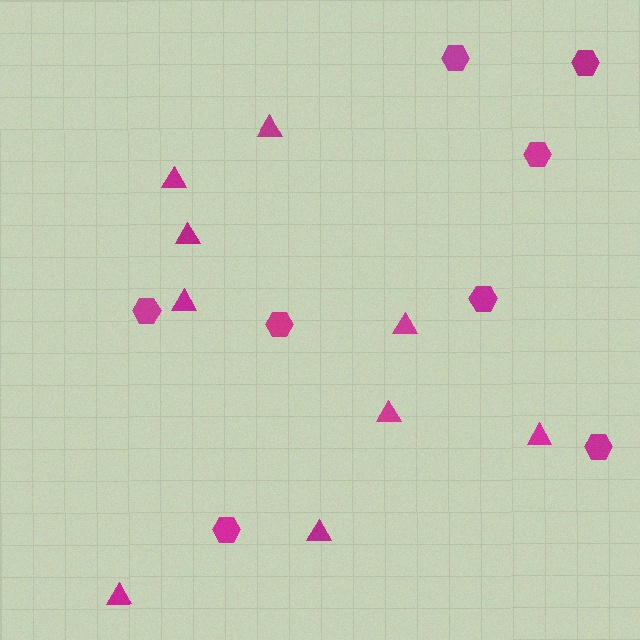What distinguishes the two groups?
There are 2 groups: one group of triangles (9) and one group of hexagons (8).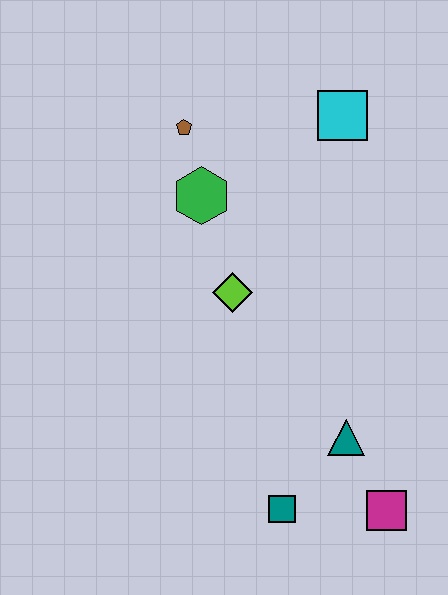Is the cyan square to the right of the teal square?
Yes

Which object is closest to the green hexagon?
The brown pentagon is closest to the green hexagon.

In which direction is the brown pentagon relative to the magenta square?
The brown pentagon is above the magenta square.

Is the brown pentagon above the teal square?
Yes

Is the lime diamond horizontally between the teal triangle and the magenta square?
No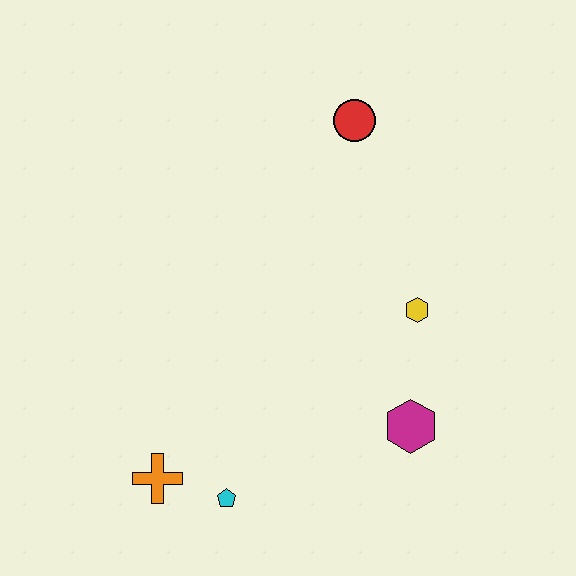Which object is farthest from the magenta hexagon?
The red circle is farthest from the magenta hexagon.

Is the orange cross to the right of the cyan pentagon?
No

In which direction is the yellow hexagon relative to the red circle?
The yellow hexagon is below the red circle.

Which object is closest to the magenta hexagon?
The yellow hexagon is closest to the magenta hexagon.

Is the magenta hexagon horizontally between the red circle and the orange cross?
No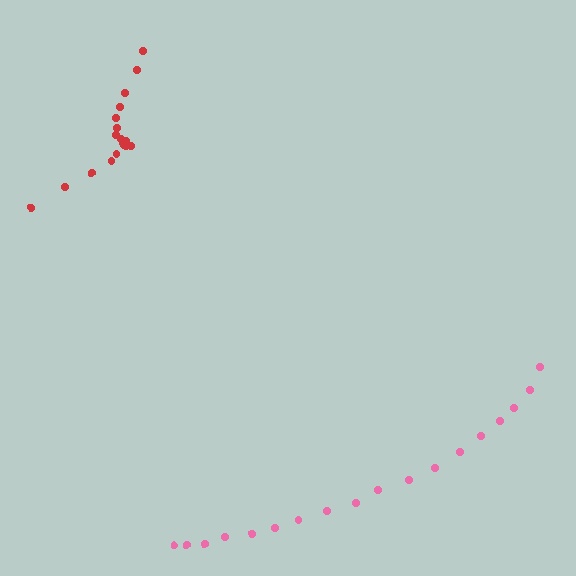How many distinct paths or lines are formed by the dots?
There are 2 distinct paths.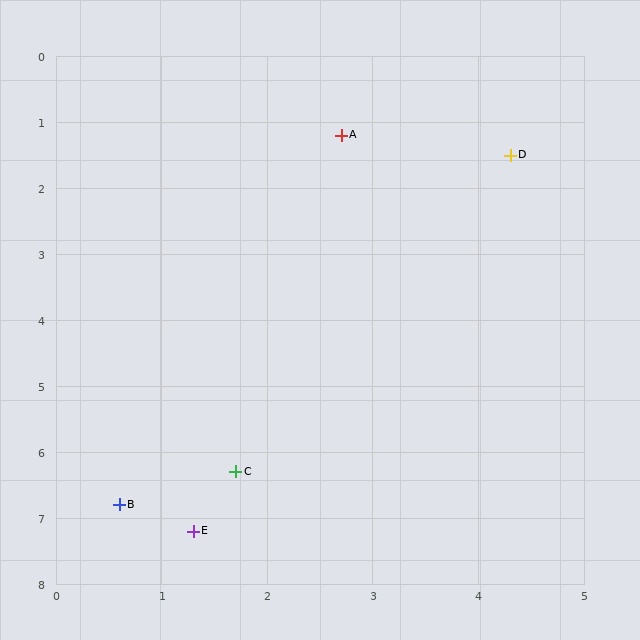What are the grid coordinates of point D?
Point D is at approximately (4.3, 1.5).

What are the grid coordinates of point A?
Point A is at approximately (2.7, 1.2).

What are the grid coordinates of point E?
Point E is at approximately (1.3, 7.2).